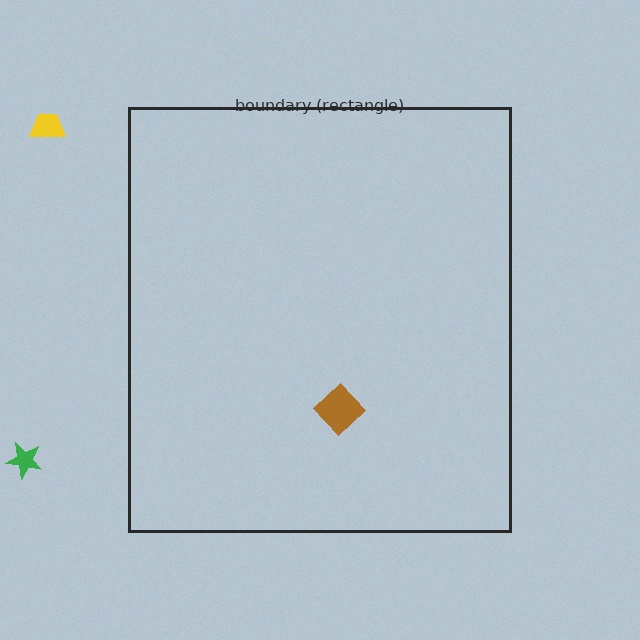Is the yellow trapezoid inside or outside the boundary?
Outside.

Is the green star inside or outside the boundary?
Outside.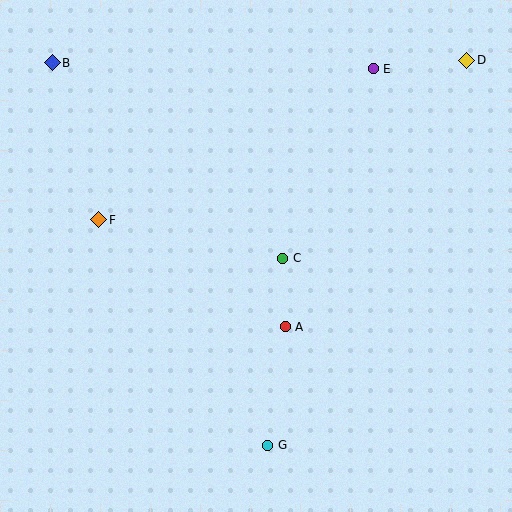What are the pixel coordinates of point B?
Point B is at (52, 63).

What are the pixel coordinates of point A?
Point A is at (285, 327).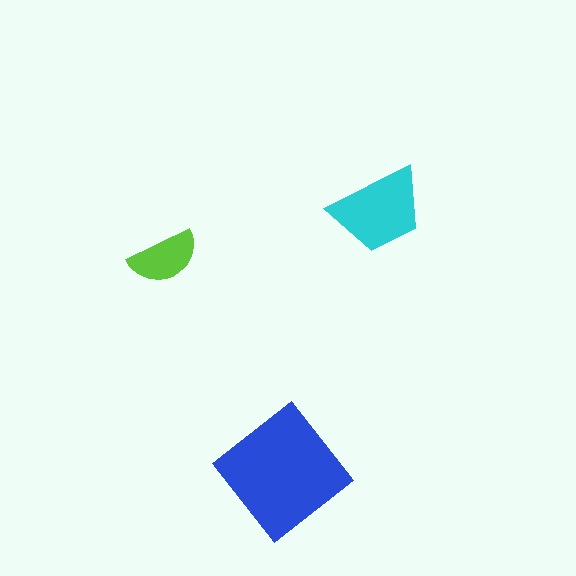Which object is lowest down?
The blue diamond is bottommost.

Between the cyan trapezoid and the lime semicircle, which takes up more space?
The cyan trapezoid.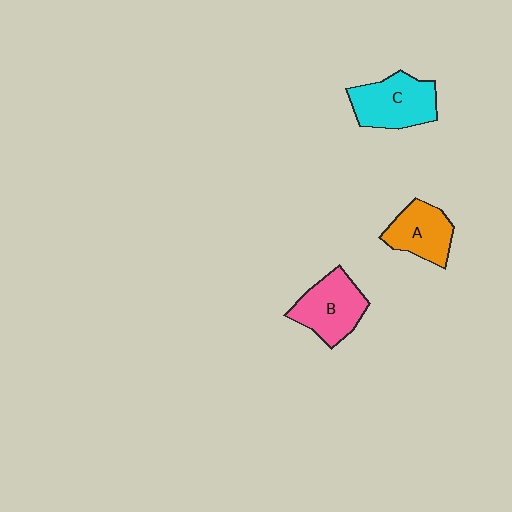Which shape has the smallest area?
Shape A (orange).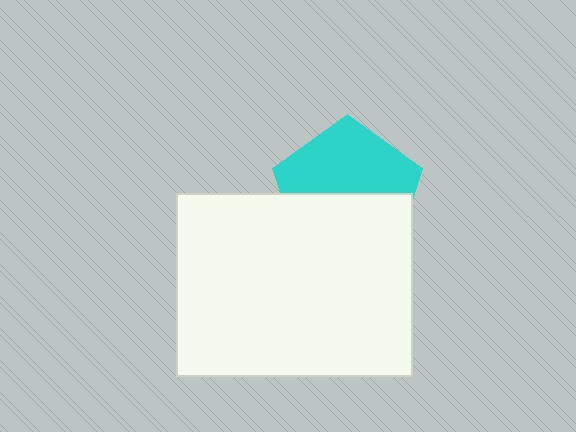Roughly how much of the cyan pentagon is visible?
About half of it is visible (roughly 51%).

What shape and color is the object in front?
The object in front is a white rectangle.